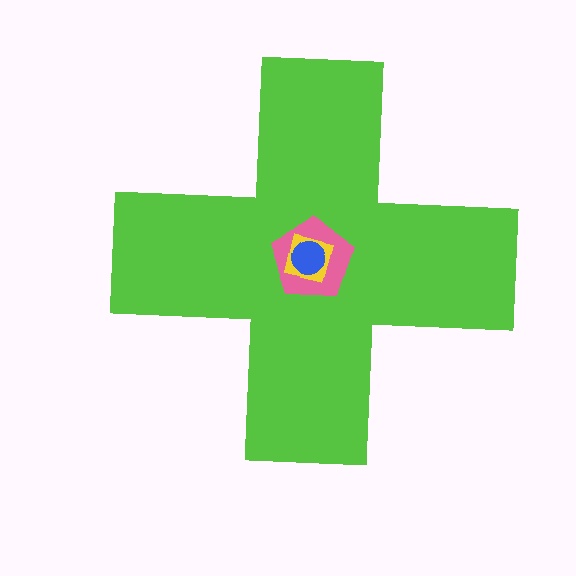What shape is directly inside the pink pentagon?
The yellow square.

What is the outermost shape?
The lime cross.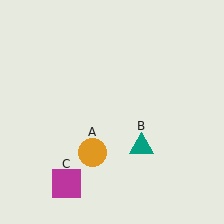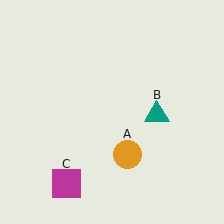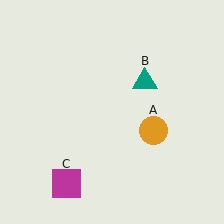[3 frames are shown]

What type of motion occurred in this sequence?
The orange circle (object A), teal triangle (object B) rotated counterclockwise around the center of the scene.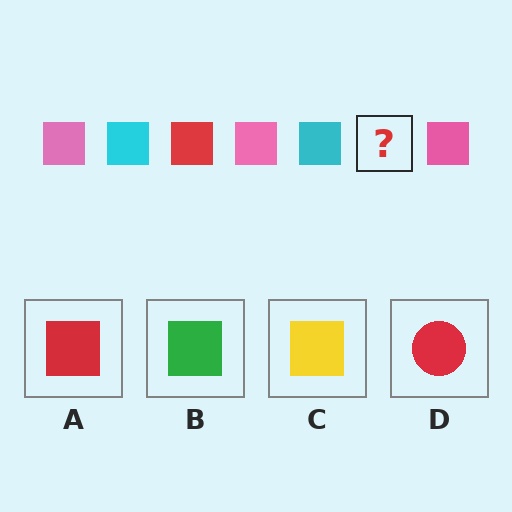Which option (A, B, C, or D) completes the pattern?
A.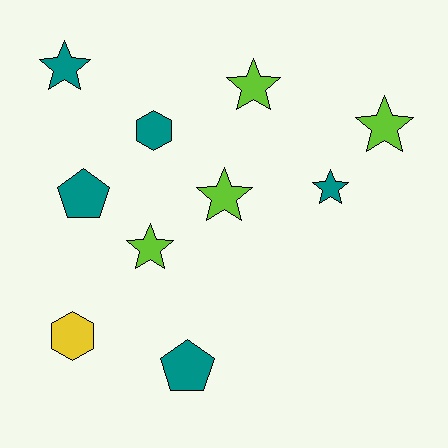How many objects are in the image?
There are 10 objects.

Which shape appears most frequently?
Star, with 6 objects.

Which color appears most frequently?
Teal, with 5 objects.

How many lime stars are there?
There are 4 lime stars.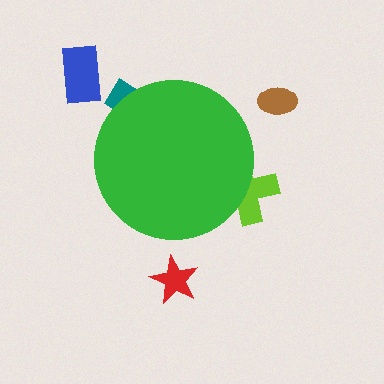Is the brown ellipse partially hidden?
No, the brown ellipse is fully visible.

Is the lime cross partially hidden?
Yes, the lime cross is partially hidden behind the green circle.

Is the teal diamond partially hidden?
Yes, the teal diamond is partially hidden behind the green circle.